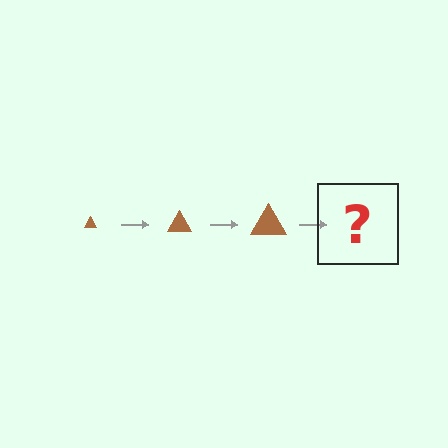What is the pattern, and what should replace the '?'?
The pattern is that the triangle gets progressively larger each step. The '?' should be a brown triangle, larger than the previous one.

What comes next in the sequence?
The next element should be a brown triangle, larger than the previous one.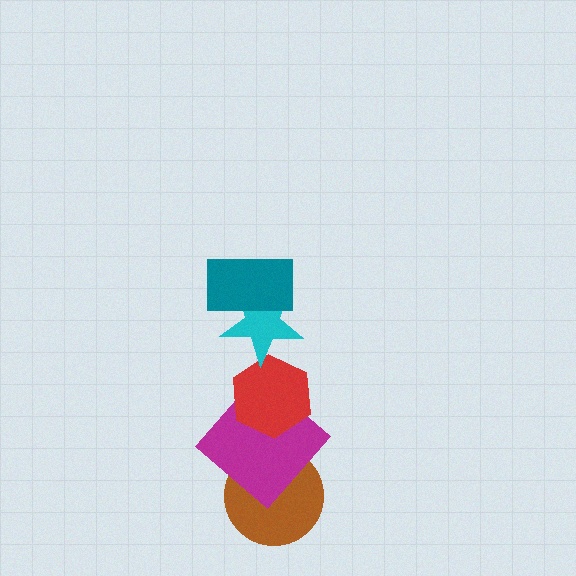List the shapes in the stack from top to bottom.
From top to bottom: the teal rectangle, the cyan star, the red hexagon, the magenta diamond, the brown circle.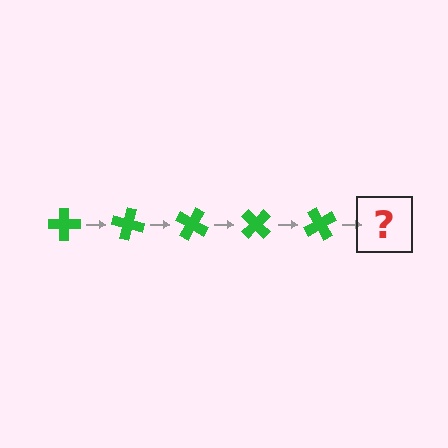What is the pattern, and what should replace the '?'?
The pattern is that the cross rotates 15 degrees each step. The '?' should be a green cross rotated 75 degrees.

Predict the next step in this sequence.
The next step is a green cross rotated 75 degrees.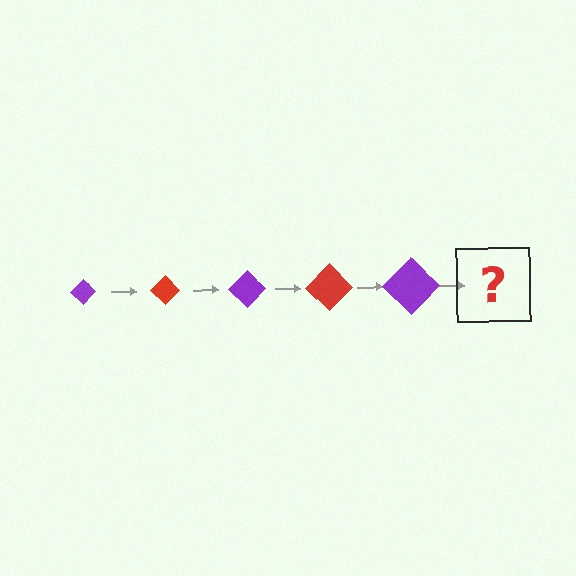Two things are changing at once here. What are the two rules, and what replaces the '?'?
The two rules are that the diamond grows larger each step and the color cycles through purple and red. The '?' should be a red diamond, larger than the previous one.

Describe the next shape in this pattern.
It should be a red diamond, larger than the previous one.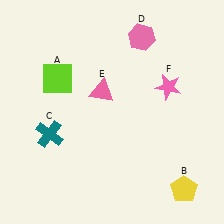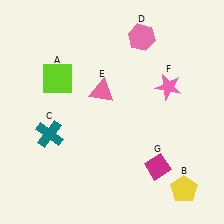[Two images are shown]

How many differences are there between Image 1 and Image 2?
There is 1 difference between the two images.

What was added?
A magenta diamond (G) was added in Image 2.